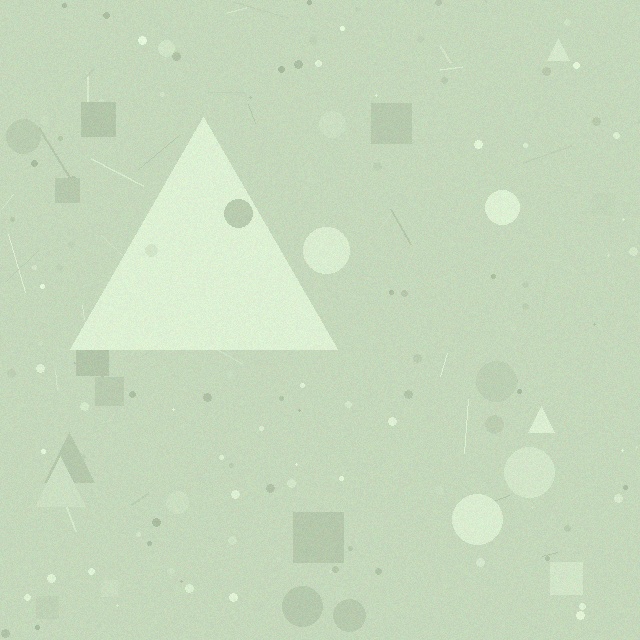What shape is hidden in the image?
A triangle is hidden in the image.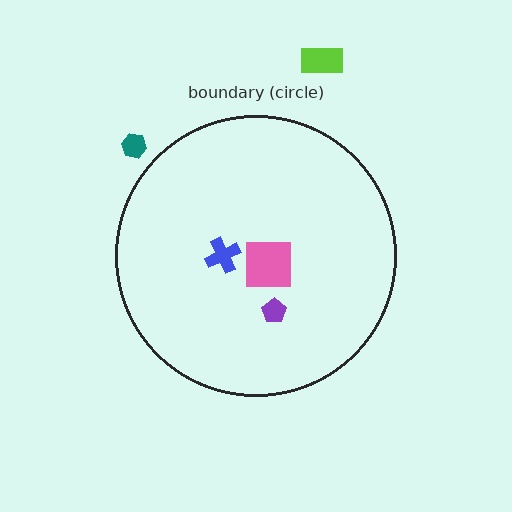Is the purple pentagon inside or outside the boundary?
Inside.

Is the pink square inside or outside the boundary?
Inside.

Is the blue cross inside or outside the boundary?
Inside.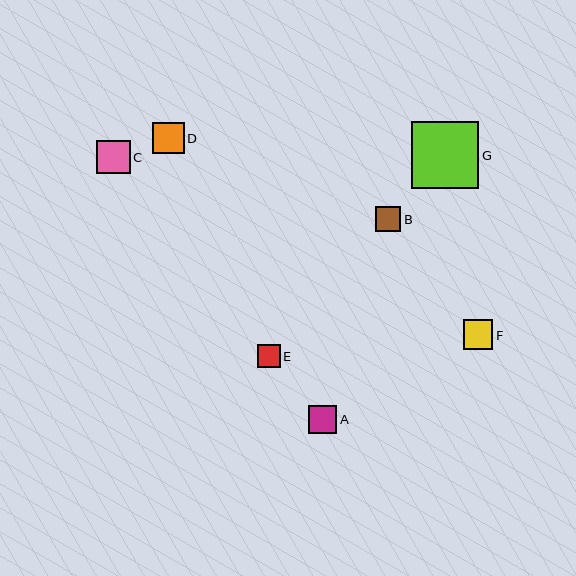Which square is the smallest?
Square E is the smallest with a size of approximately 23 pixels.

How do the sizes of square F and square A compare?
Square F and square A are approximately the same size.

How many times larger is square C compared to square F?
Square C is approximately 1.1 times the size of square F.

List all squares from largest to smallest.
From largest to smallest: G, C, D, F, A, B, E.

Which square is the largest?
Square G is the largest with a size of approximately 67 pixels.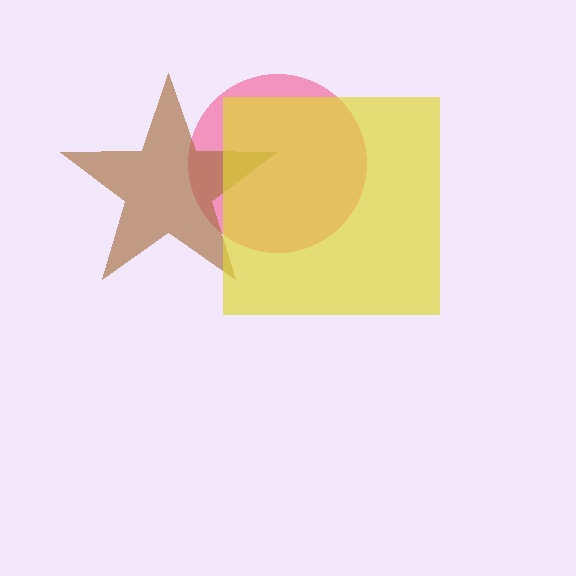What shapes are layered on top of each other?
The layered shapes are: a pink circle, a brown star, a yellow square.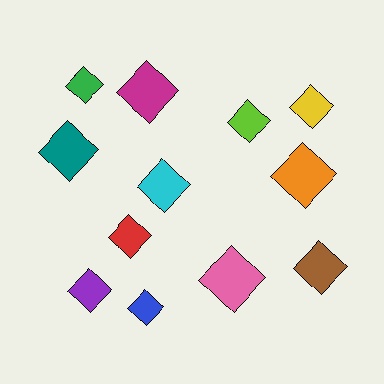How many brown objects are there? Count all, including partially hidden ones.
There is 1 brown object.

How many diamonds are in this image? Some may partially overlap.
There are 12 diamonds.